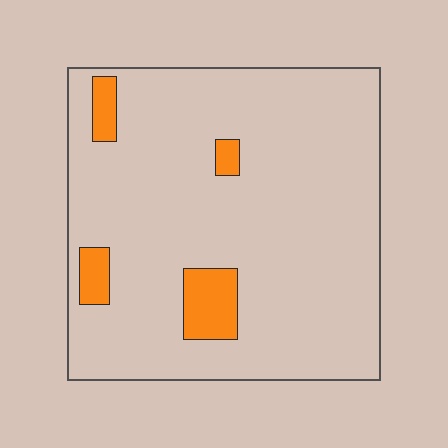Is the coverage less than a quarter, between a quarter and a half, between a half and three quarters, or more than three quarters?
Less than a quarter.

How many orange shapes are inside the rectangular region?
4.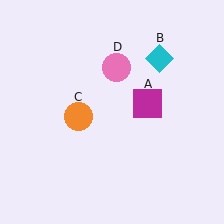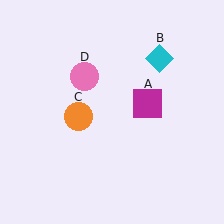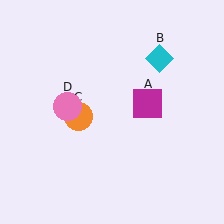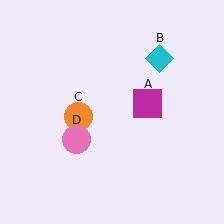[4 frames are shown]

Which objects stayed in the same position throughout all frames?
Magenta square (object A) and cyan diamond (object B) and orange circle (object C) remained stationary.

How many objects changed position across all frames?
1 object changed position: pink circle (object D).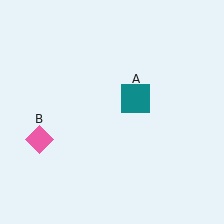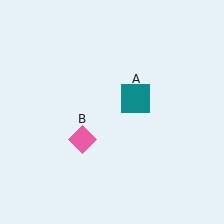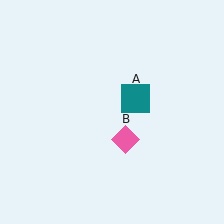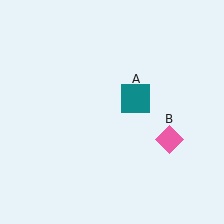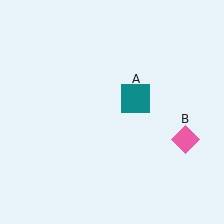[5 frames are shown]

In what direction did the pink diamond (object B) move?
The pink diamond (object B) moved right.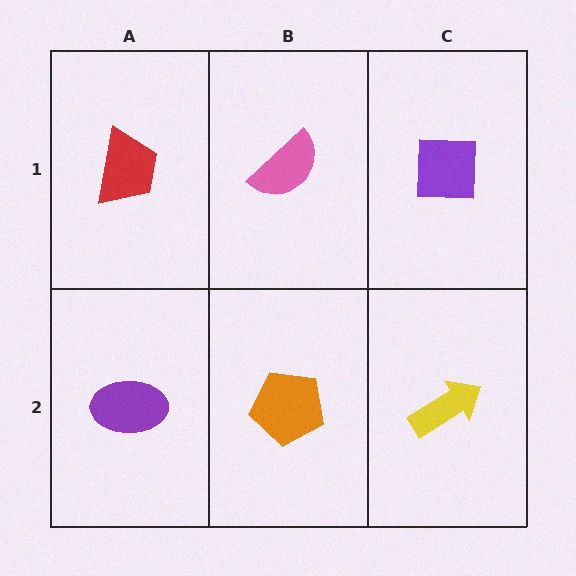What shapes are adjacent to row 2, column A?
A red trapezoid (row 1, column A), an orange pentagon (row 2, column B).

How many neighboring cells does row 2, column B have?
3.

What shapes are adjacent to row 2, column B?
A pink semicircle (row 1, column B), a purple ellipse (row 2, column A), a yellow arrow (row 2, column C).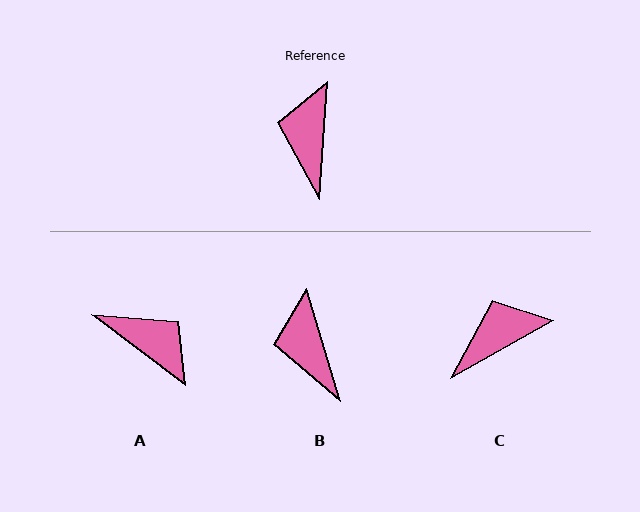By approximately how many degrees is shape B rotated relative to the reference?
Approximately 21 degrees counter-clockwise.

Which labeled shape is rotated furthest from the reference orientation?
A, about 123 degrees away.